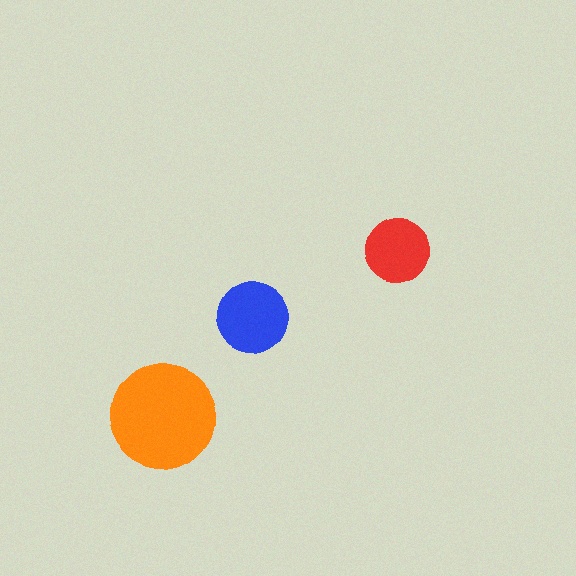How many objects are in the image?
There are 3 objects in the image.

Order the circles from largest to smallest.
the orange one, the blue one, the red one.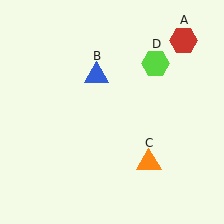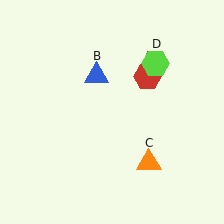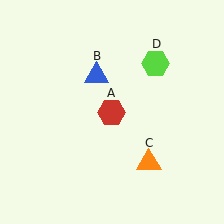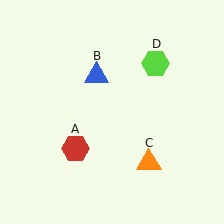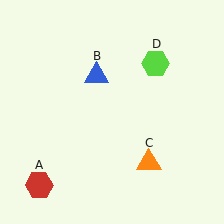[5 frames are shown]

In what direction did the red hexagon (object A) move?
The red hexagon (object A) moved down and to the left.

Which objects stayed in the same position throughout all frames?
Blue triangle (object B) and orange triangle (object C) and lime hexagon (object D) remained stationary.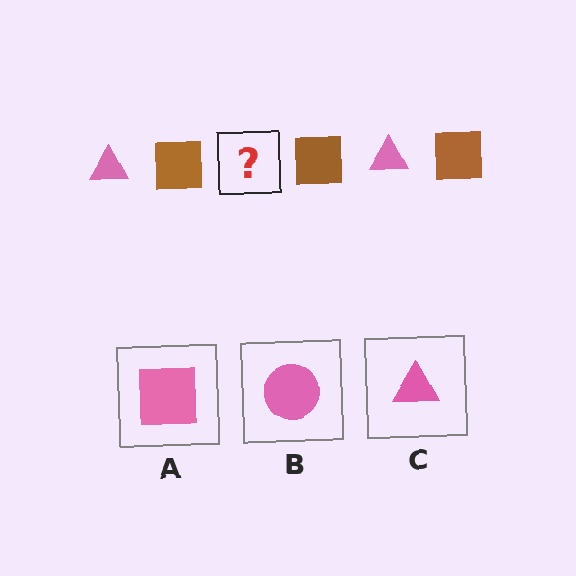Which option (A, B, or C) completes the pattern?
C.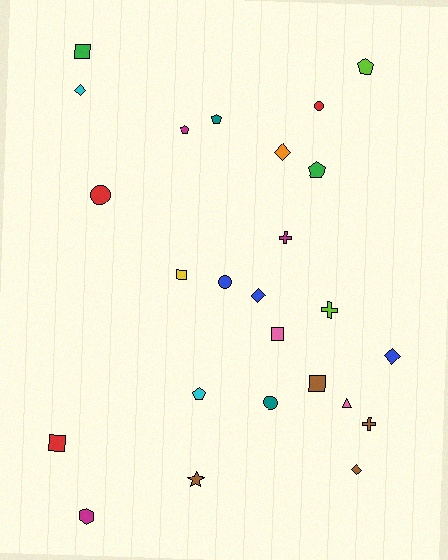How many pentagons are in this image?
There are 5 pentagons.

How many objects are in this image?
There are 25 objects.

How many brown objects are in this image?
There are 4 brown objects.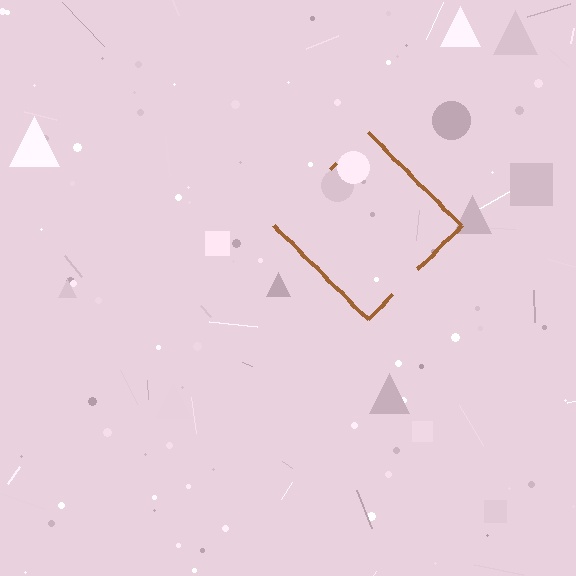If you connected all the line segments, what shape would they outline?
They would outline a diamond.